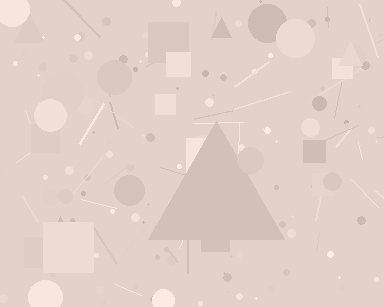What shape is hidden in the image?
A triangle is hidden in the image.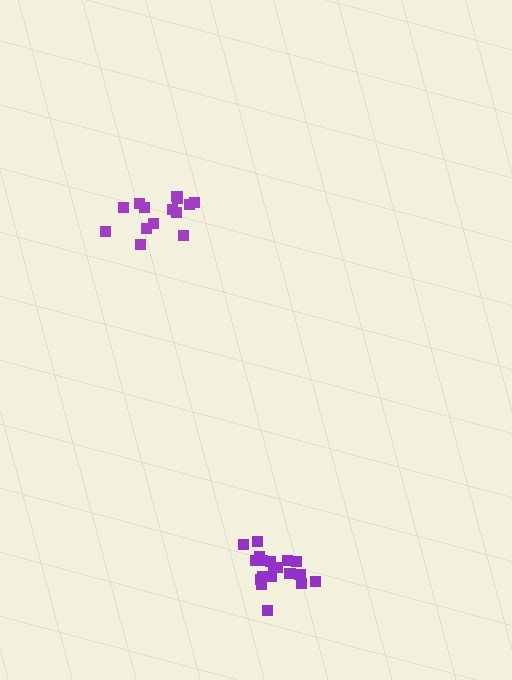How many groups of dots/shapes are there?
There are 2 groups.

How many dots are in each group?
Group 1: 14 dots, Group 2: 19 dots (33 total).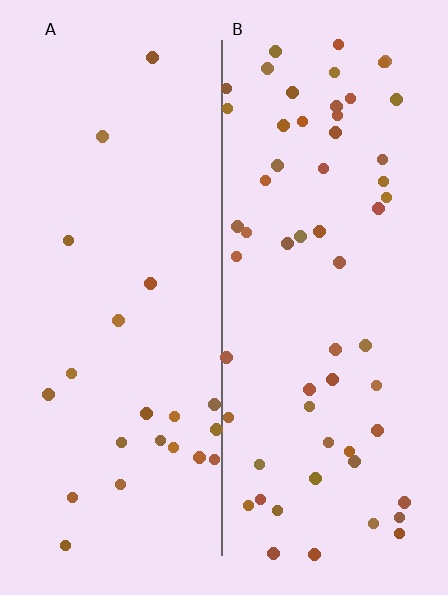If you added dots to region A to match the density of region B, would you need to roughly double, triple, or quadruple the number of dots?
Approximately triple.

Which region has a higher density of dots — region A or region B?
B (the right).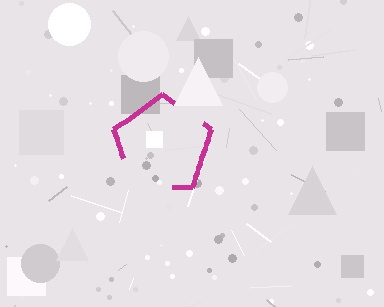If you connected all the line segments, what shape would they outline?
They would outline a pentagon.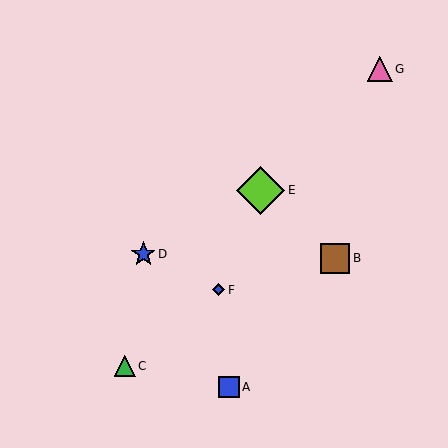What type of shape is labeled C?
Shape C is a green triangle.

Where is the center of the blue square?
The center of the blue square is at (229, 387).